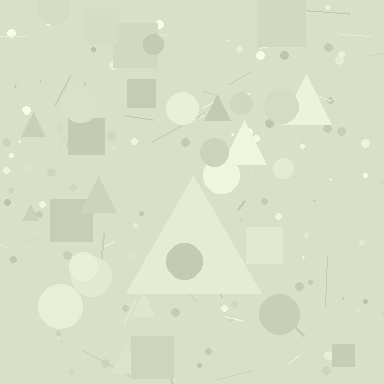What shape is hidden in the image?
A triangle is hidden in the image.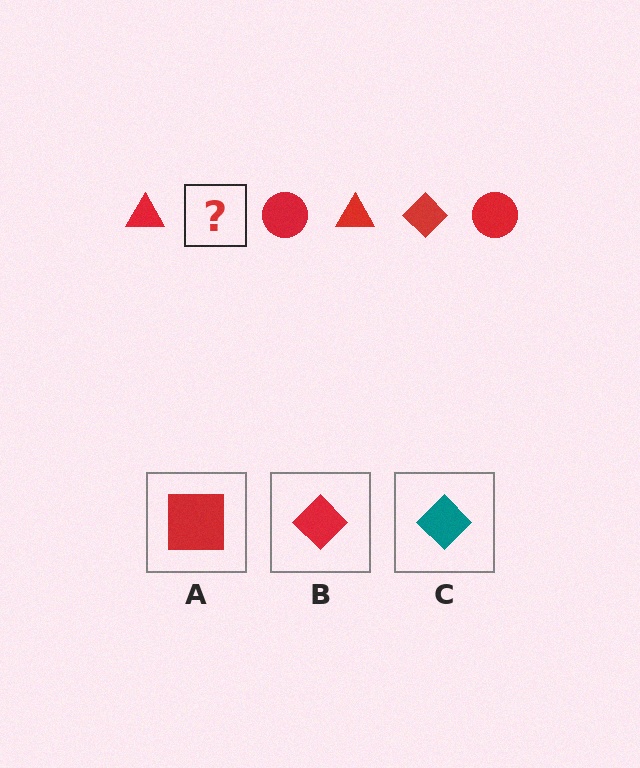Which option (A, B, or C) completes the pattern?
B.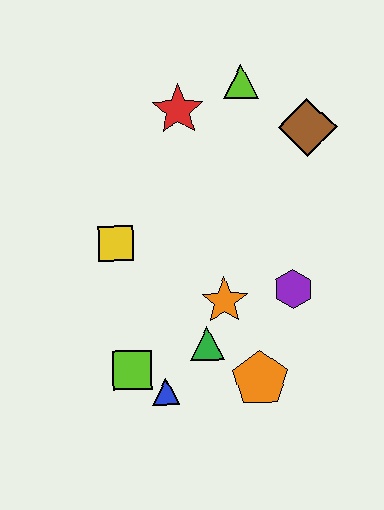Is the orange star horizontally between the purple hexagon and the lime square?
Yes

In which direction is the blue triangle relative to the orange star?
The blue triangle is below the orange star.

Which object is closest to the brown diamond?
The lime triangle is closest to the brown diamond.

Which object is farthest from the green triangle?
The lime triangle is farthest from the green triangle.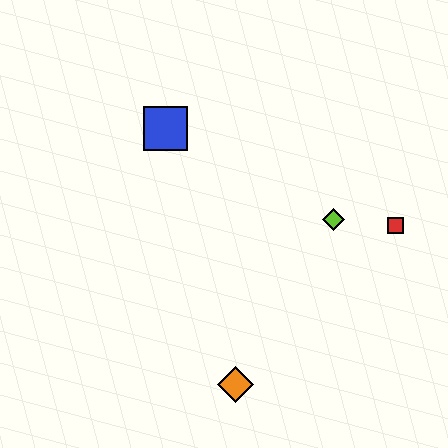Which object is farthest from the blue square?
The orange diamond is farthest from the blue square.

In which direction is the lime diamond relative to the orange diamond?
The lime diamond is above the orange diamond.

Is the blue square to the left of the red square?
Yes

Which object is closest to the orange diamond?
The lime diamond is closest to the orange diamond.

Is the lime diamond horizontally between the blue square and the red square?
Yes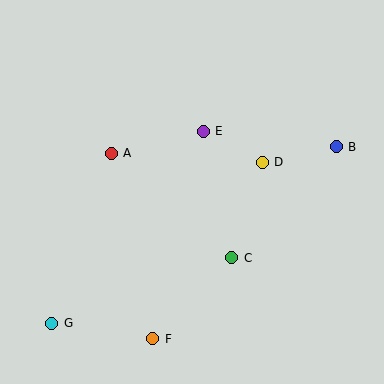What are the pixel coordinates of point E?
Point E is at (203, 131).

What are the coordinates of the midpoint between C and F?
The midpoint between C and F is at (192, 298).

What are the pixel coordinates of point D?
Point D is at (262, 162).